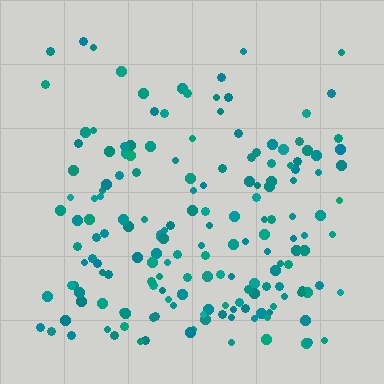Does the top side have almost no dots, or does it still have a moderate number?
Still a moderate number, just noticeably fewer than the bottom.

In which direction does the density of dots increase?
From top to bottom, with the bottom side densest.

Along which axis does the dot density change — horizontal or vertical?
Vertical.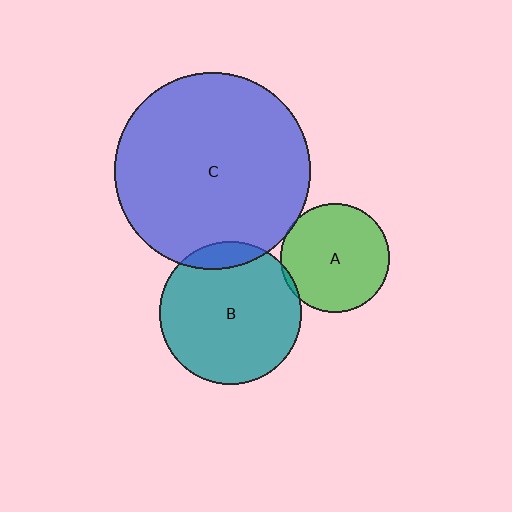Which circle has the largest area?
Circle C (blue).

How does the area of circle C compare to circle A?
Approximately 3.3 times.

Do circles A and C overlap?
Yes.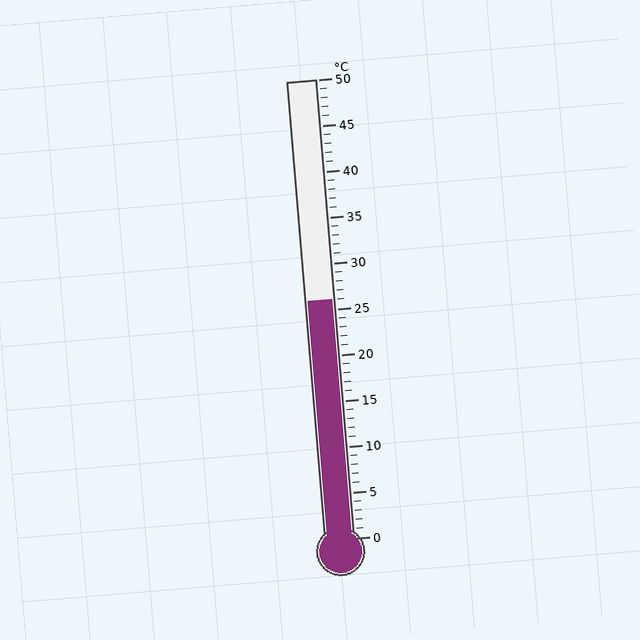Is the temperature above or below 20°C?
The temperature is above 20°C.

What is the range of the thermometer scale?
The thermometer scale ranges from 0°C to 50°C.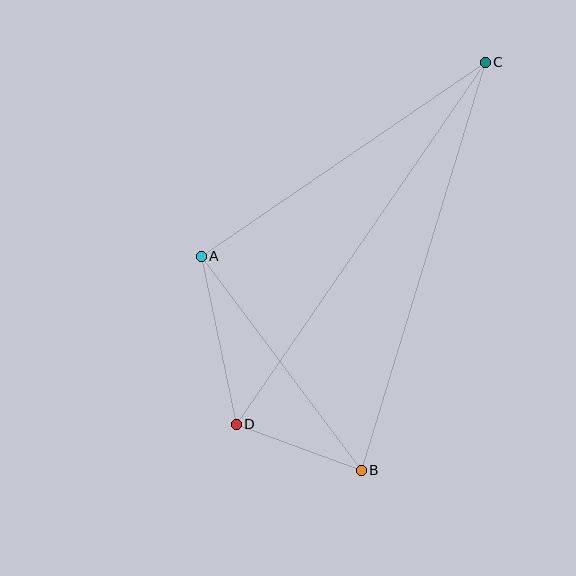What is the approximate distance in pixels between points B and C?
The distance between B and C is approximately 427 pixels.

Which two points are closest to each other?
Points B and D are closest to each other.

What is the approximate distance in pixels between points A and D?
The distance between A and D is approximately 171 pixels.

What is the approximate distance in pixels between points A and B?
The distance between A and B is approximately 267 pixels.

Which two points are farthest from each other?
Points C and D are farthest from each other.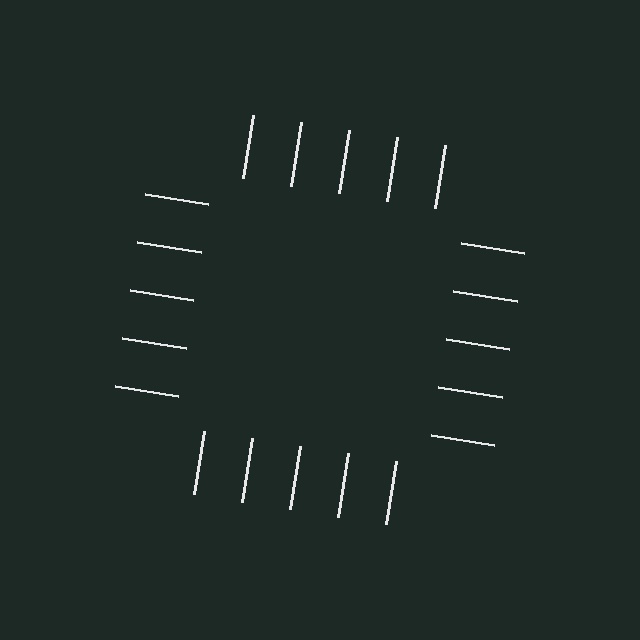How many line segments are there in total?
20 — 5 along each of the 4 edges.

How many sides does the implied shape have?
4 sides — the line-ends trace a square.